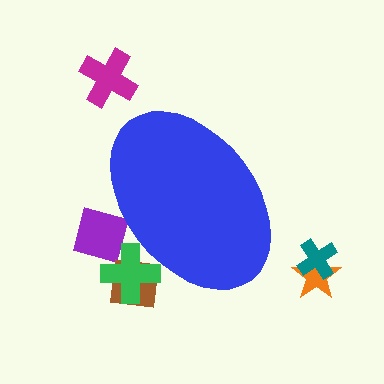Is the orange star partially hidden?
No, the orange star is fully visible.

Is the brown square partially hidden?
Yes, the brown square is partially hidden behind the blue ellipse.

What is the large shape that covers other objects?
A blue ellipse.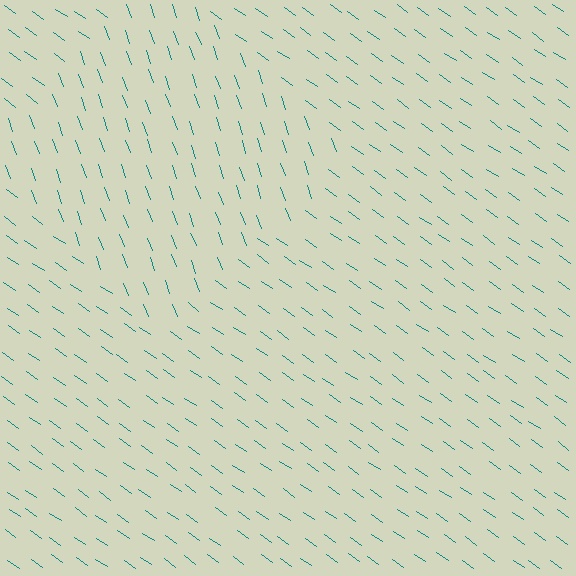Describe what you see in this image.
The image is filled with small teal line segments. A diamond region in the image has lines oriented differently from the surrounding lines, creating a visible texture boundary.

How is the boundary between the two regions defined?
The boundary is defined purely by a change in line orientation (approximately 36 degrees difference). All lines are the same color and thickness.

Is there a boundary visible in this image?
Yes, there is a texture boundary formed by a change in line orientation.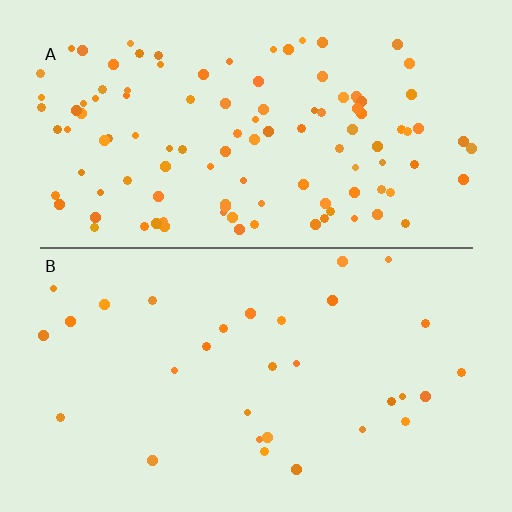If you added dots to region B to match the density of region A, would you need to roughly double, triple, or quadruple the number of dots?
Approximately quadruple.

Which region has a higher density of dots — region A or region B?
A (the top).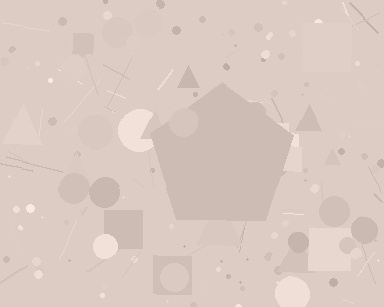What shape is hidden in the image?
A pentagon is hidden in the image.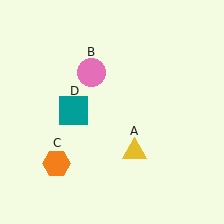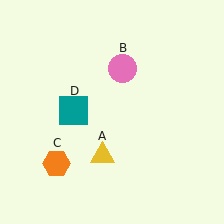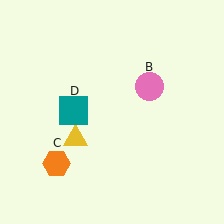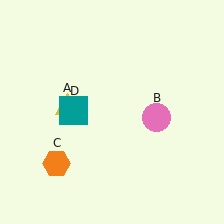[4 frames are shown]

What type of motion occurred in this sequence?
The yellow triangle (object A), pink circle (object B) rotated clockwise around the center of the scene.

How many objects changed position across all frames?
2 objects changed position: yellow triangle (object A), pink circle (object B).